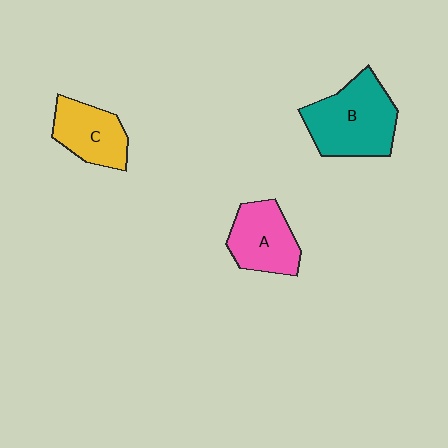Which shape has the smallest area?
Shape C (yellow).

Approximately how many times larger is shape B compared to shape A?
Approximately 1.4 times.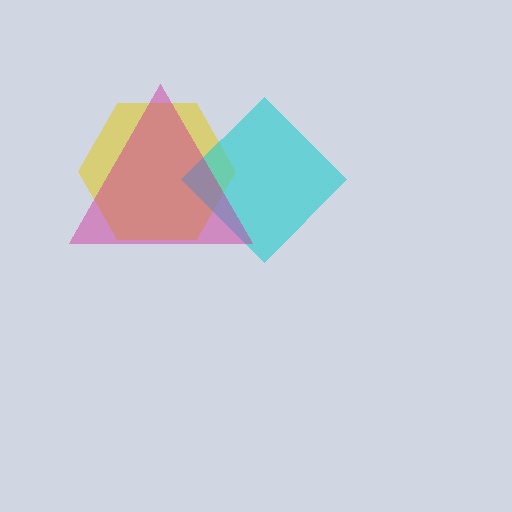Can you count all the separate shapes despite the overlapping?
Yes, there are 3 separate shapes.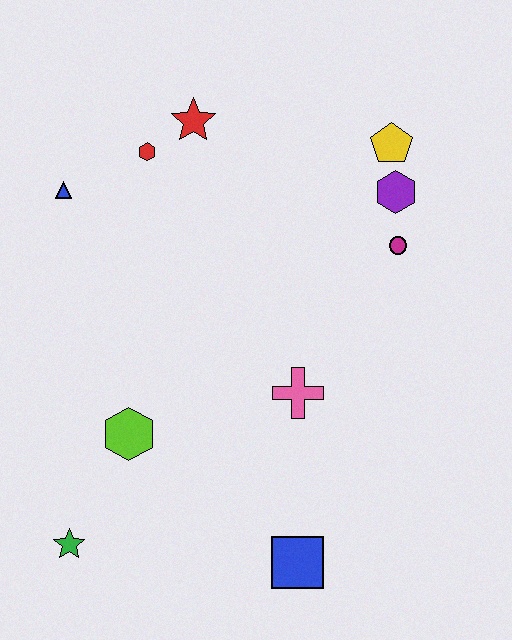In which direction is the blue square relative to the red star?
The blue square is below the red star.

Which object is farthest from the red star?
The blue square is farthest from the red star.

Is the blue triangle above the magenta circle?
Yes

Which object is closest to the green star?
The lime hexagon is closest to the green star.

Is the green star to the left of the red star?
Yes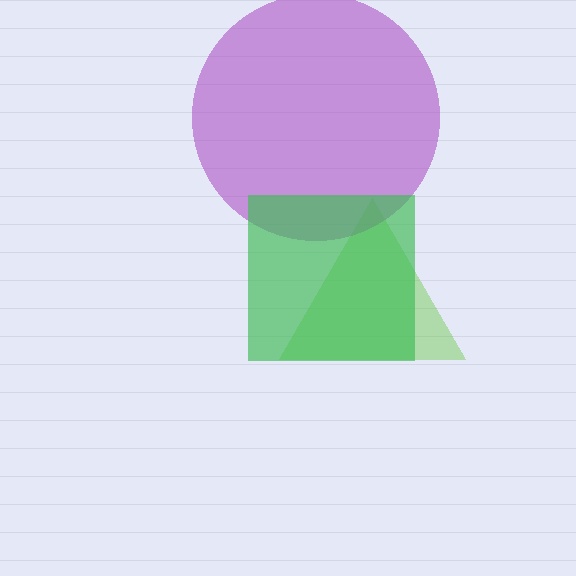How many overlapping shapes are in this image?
There are 3 overlapping shapes in the image.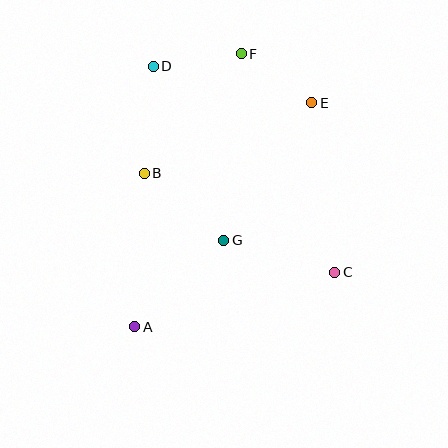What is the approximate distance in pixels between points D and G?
The distance between D and G is approximately 188 pixels.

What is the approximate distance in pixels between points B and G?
The distance between B and G is approximately 104 pixels.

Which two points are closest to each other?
Points E and F are closest to each other.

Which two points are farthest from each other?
Points A and F are farthest from each other.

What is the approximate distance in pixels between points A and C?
The distance between A and C is approximately 207 pixels.